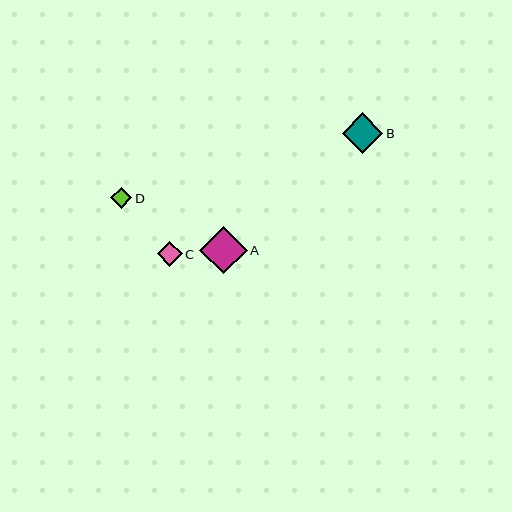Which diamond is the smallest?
Diamond D is the smallest with a size of approximately 21 pixels.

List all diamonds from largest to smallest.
From largest to smallest: A, B, C, D.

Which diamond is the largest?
Diamond A is the largest with a size of approximately 47 pixels.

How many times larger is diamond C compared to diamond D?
Diamond C is approximately 1.2 times the size of diamond D.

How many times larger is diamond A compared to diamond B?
Diamond A is approximately 1.2 times the size of diamond B.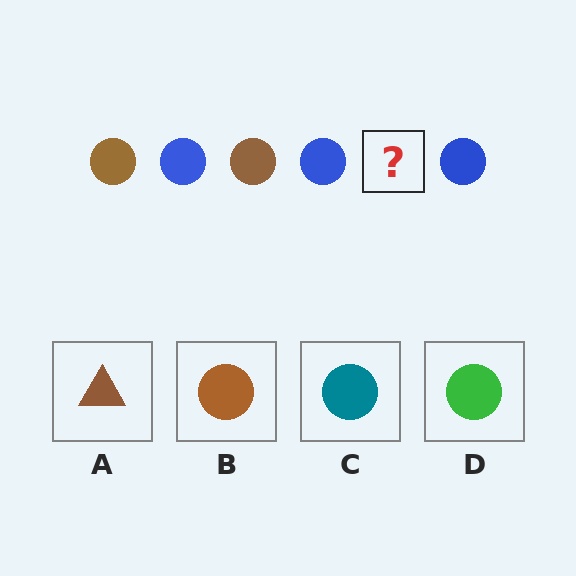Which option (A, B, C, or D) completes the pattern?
B.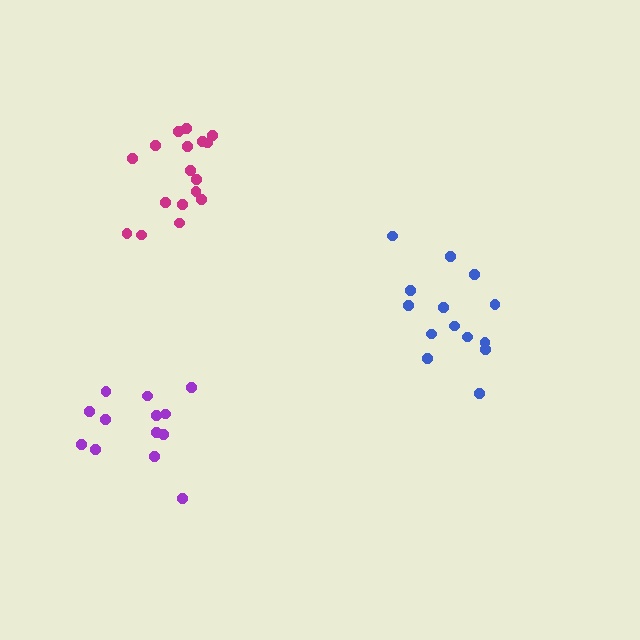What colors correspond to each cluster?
The clusters are colored: blue, purple, magenta.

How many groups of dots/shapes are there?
There are 3 groups.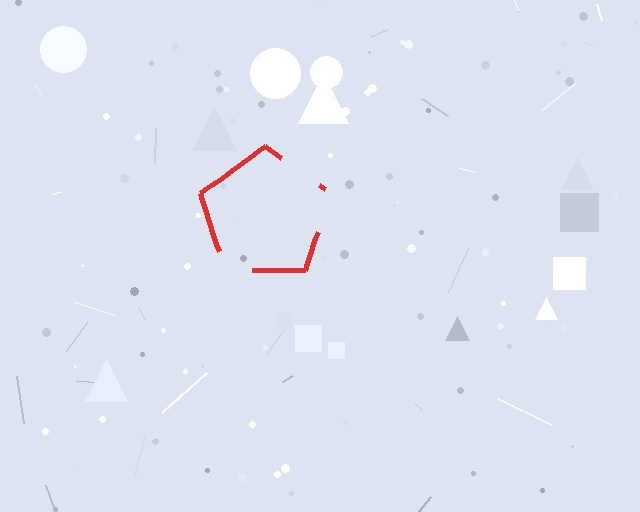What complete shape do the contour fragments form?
The contour fragments form a pentagon.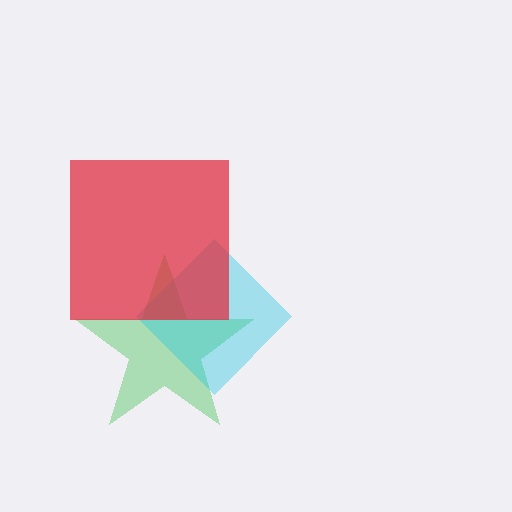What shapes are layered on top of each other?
The layered shapes are: a green star, a cyan diamond, a red square.